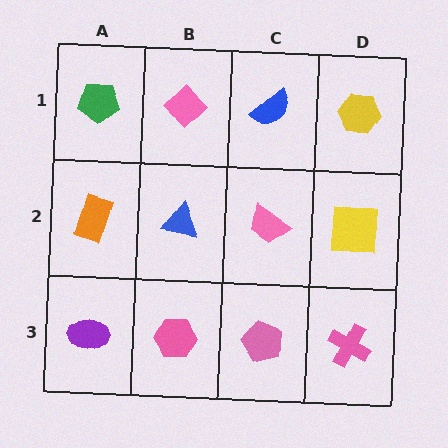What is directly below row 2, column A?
A purple ellipse.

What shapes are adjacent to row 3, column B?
A blue triangle (row 2, column B), a purple ellipse (row 3, column A), a pink pentagon (row 3, column C).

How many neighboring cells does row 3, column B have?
3.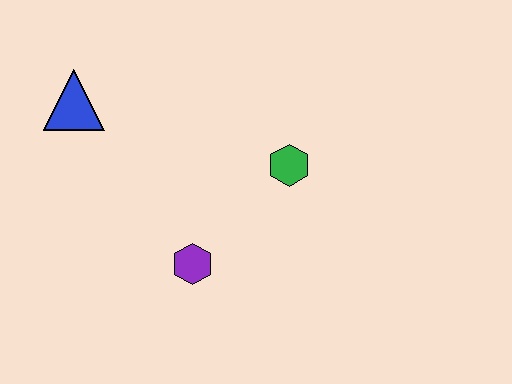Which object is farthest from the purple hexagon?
The blue triangle is farthest from the purple hexagon.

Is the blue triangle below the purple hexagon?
No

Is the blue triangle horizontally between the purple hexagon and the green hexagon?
No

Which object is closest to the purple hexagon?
The green hexagon is closest to the purple hexagon.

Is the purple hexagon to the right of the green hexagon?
No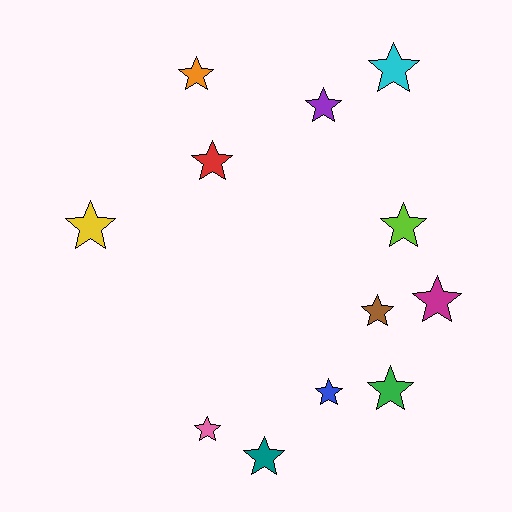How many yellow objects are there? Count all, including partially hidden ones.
There is 1 yellow object.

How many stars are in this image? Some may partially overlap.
There are 12 stars.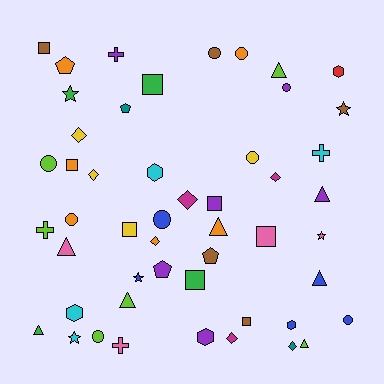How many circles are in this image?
There are 9 circles.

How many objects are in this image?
There are 50 objects.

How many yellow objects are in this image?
There are 4 yellow objects.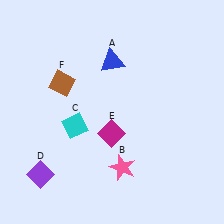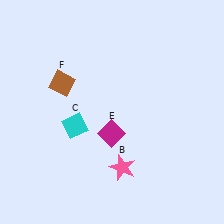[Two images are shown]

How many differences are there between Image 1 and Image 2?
There are 2 differences between the two images.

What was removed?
The purple diamond (D), the blue triangle (A) were removed in Image 2.